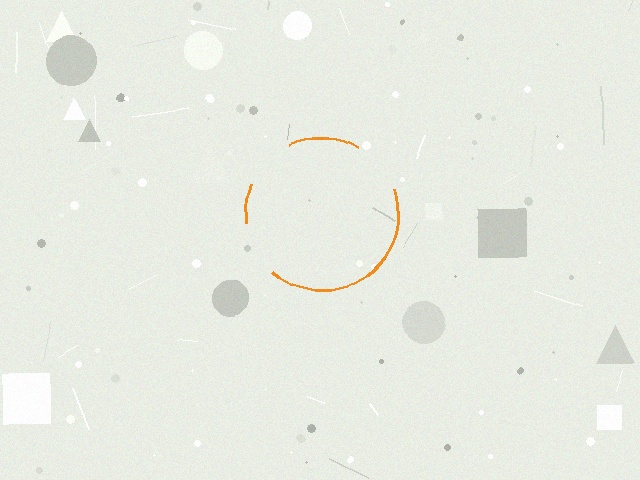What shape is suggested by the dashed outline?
The dashed outline suggests a circle.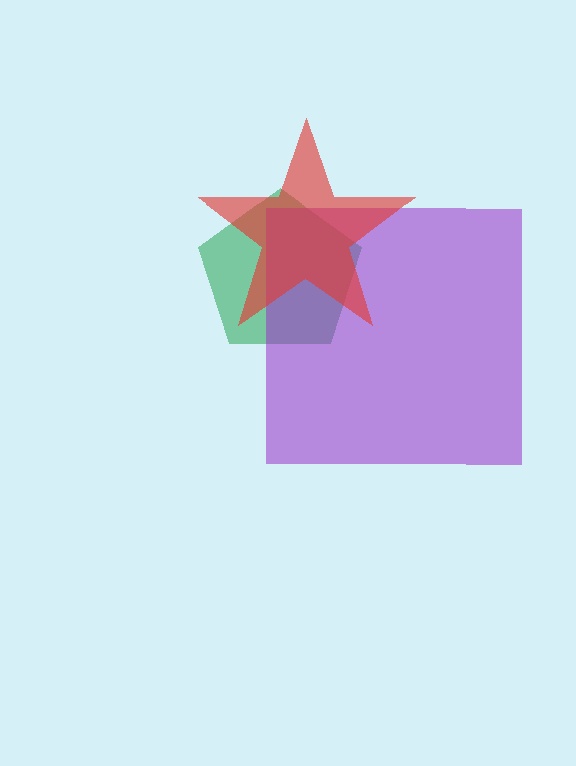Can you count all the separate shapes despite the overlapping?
Yes, there are 3 separate shapes.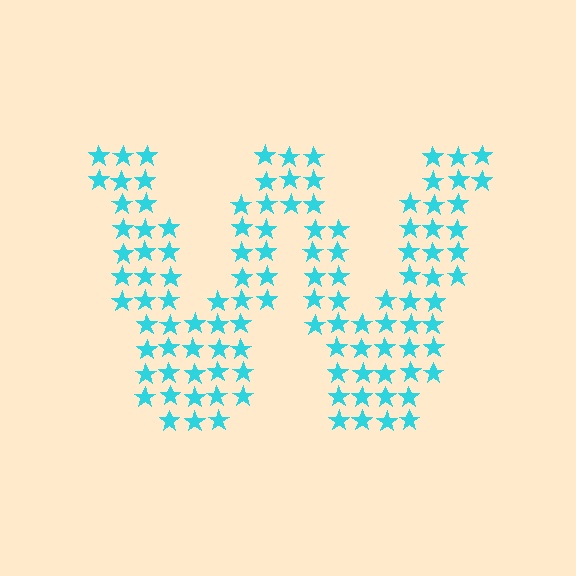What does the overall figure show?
The overall figure shows the letter W.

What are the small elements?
The small elements are stars.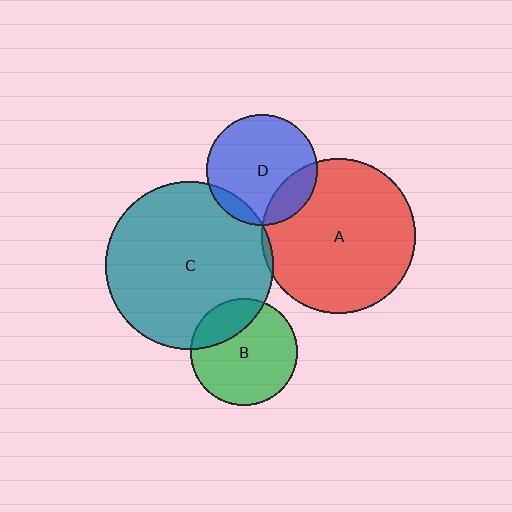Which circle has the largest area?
Circle C (teal).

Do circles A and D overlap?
Yes.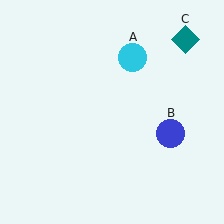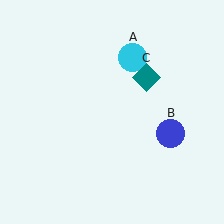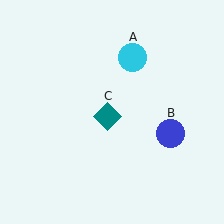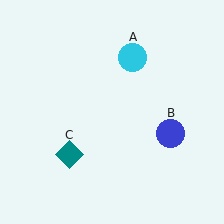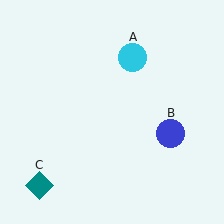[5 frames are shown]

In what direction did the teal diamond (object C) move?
The teal diamond (object C) moved down and to the left.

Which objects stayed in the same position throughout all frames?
Cyan circle (object A) and blue circle (object B) remained stationary.